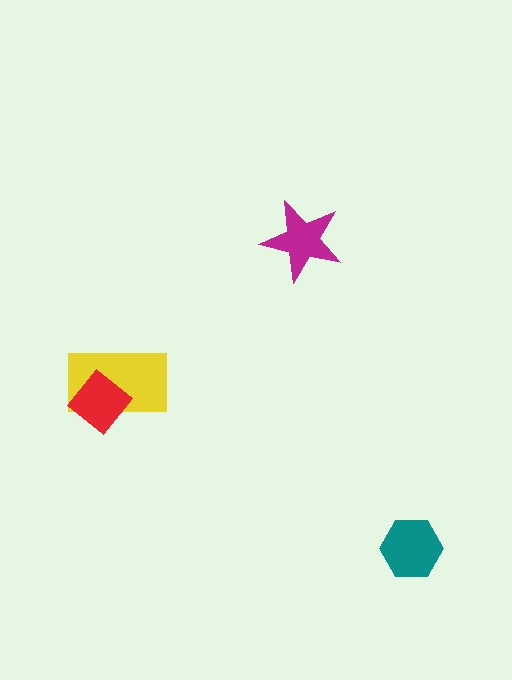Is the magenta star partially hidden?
No, no other shape covers it.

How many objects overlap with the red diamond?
1 object overlaps with the red diamond.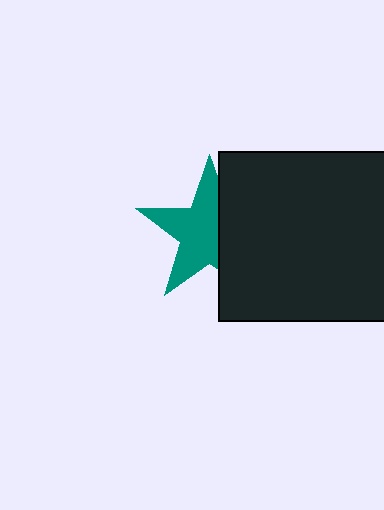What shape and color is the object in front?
The object in front is a black rectangle.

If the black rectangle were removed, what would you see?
You would see the complete teal star.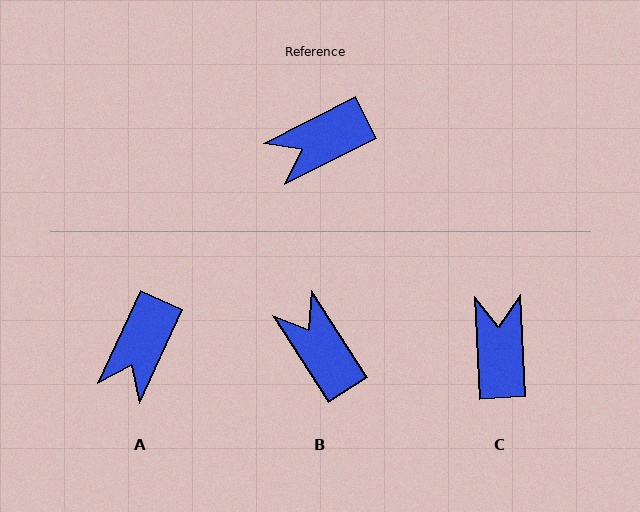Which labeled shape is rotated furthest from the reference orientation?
C, about 114 degrees away.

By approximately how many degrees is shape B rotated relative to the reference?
Approximately 84 degrees clockwise.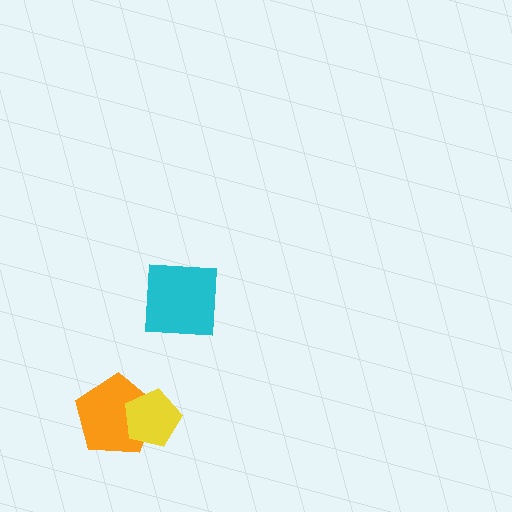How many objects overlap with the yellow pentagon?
1 object overlaps with the yellow pentagon.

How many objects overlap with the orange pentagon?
1 object overlaps with the orange pentagon.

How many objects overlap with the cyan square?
0 objects overlap with the cyan square.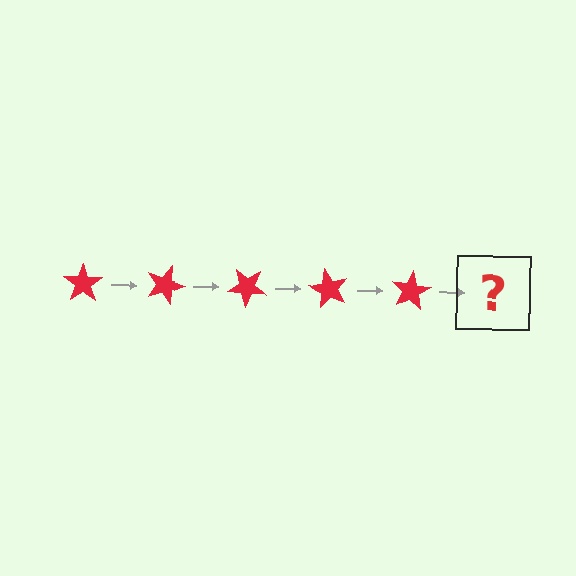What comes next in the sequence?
The next element should be a red star rotated 100 degrees.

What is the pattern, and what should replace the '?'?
The pattern is that the star rotates 20 degrees each step. The '?' should be a red star rotated 100 degrees.